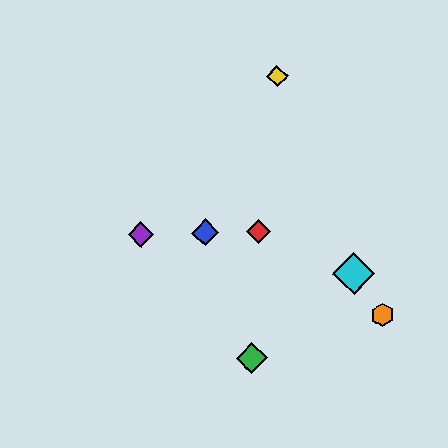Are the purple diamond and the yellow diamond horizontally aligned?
No, the purple diamond is at y≈234 and the yellow diamond is at y≈76.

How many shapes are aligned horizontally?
3 shapes (the red diamond, the blue diamond, the purple diamond) are aligned horizontally.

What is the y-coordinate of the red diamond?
The red diamond is at y≈231.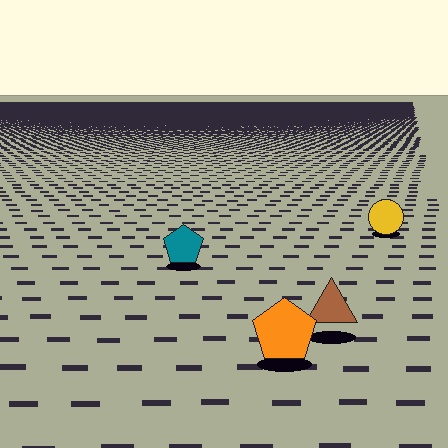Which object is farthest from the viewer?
The yellow circle is farthest from the viewer. It appears smaller and the ground texture around it is denser.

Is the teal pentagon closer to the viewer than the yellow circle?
Yes. The teal pentagon is closer — you can tell from the texture gradient: the ground texture is coarser near it.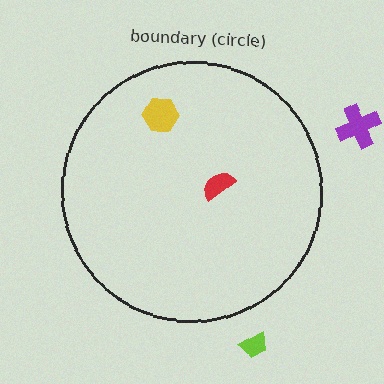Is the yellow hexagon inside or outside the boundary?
Inside.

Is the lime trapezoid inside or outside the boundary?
Outside.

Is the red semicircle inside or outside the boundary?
Inside.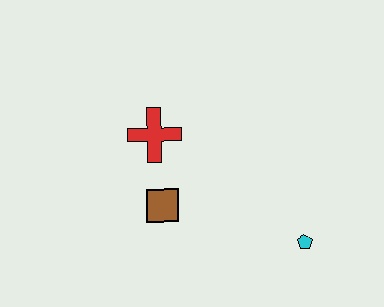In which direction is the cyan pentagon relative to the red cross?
The cyan pentagon is to the right of the red cross.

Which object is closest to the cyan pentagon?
The brown square is closest to the cyan pentagon.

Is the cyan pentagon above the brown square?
No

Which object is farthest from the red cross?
The cyan pentagon is farthest from the red cross.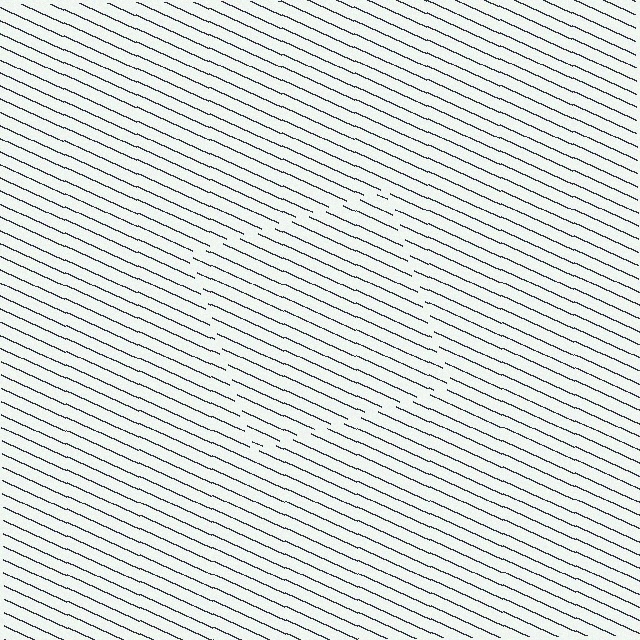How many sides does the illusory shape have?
4 sides — the line-ends trace a square.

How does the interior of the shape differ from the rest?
The interior of the shape contains the same grating, shifted by half a period — the contour is defined by the phase discontinuity where line-ends from the inner and outer gratings abut.